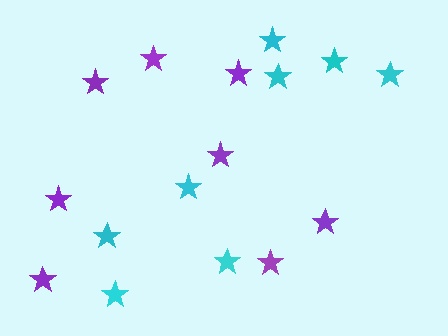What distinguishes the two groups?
There are 2 groups: one group of purple stars (8) and one group of cyan stars (8).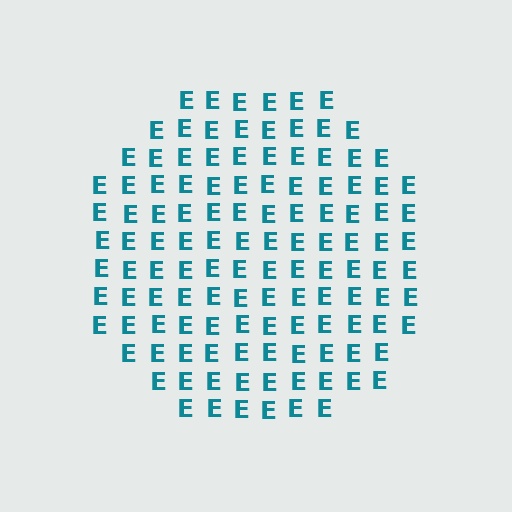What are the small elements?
The small elements are letter E's.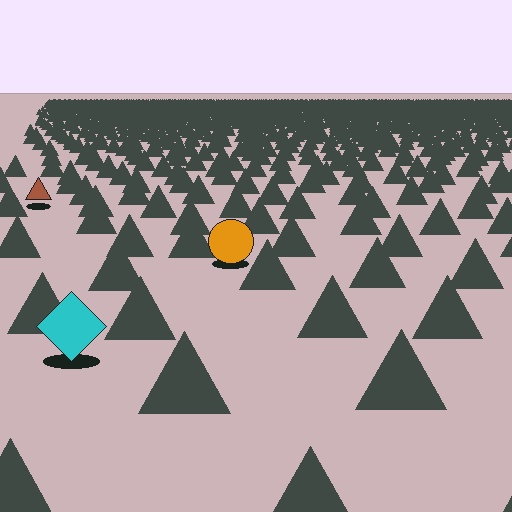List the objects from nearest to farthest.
From nearest to farthest: the cyan diamond, the orange circle, the brown triangle.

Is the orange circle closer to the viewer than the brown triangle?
Yes. The orange circle is closer — you can tell from the texture gradient: the ground texture is coarser near it.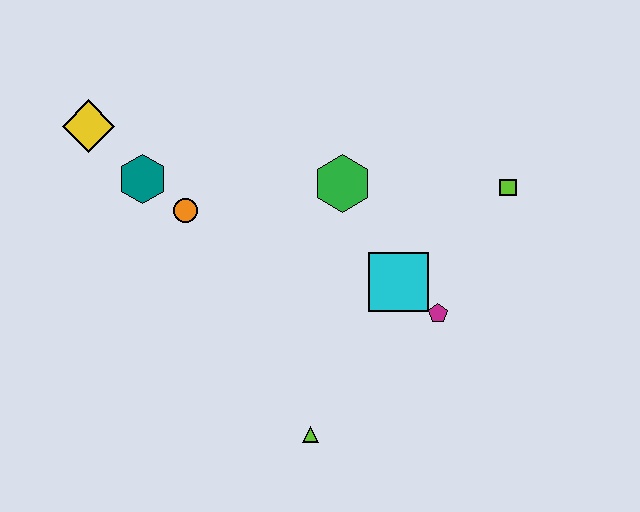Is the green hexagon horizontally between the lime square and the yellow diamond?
Yes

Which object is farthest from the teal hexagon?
The lime square is farthest from the teal hexagon.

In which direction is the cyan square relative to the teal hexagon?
The cyan square is to the right of the teal hexagon.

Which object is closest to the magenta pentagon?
The cyan square is closest to the magenta pentagon.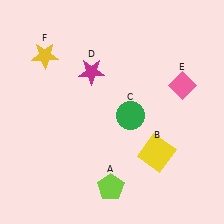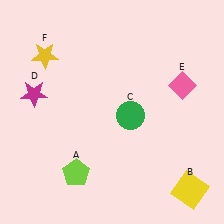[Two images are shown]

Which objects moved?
The objects that moved are: the lime pentagon (A), the yellow square (B), the magenta star (D).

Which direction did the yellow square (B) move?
The yellow square (B) moved down.